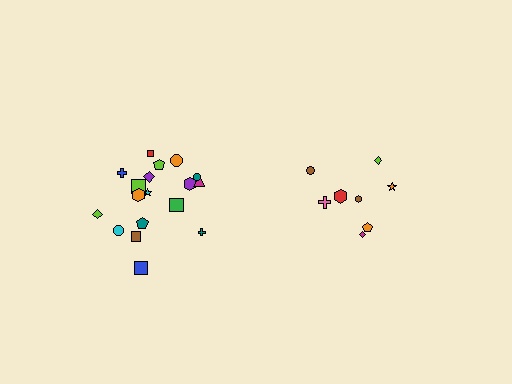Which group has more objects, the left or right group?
The left group.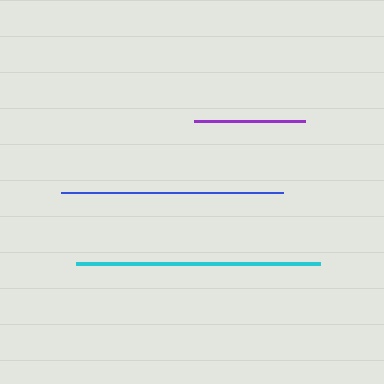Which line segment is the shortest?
The purple line is the shortest at approximately 111 pixels.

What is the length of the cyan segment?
The cyan segment is approximately 244 pixels long.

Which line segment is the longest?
The cyan line is the longest at approximately 244 pixels.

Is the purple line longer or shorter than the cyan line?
The cyan line is longer than the purple line.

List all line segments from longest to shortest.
From longest to shortest: cyan, blue, purple.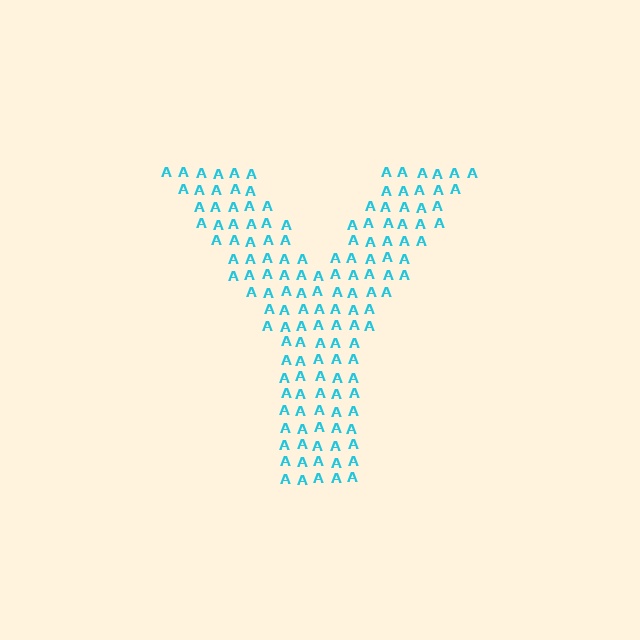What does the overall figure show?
The overall figure shows the letter Y.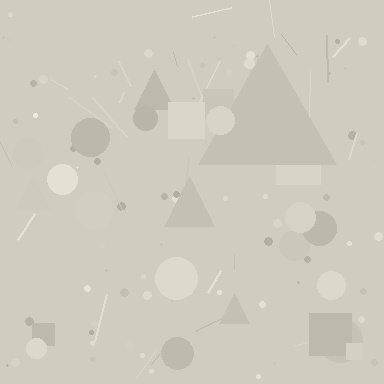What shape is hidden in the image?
A triangle is hidden in the image.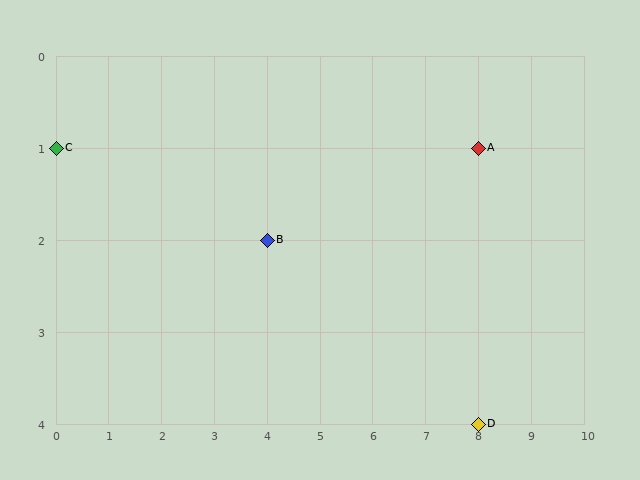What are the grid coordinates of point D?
Point D is at grid coordinates (8, 4).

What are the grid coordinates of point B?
Point B is at grid coordinates (4, 2).